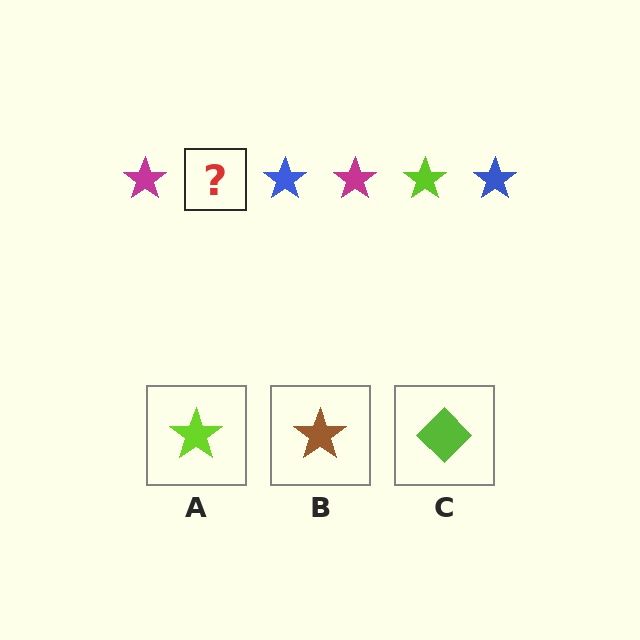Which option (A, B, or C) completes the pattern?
A.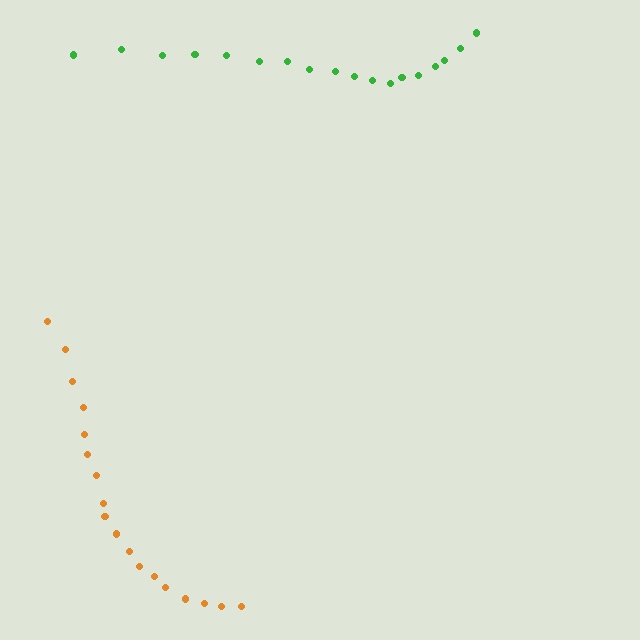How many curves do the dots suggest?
There are 2 distinct paths.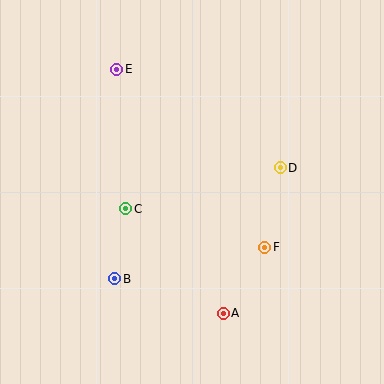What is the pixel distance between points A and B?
The distance between A and B is 114 pixels.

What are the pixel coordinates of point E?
Point E is at (117, 69).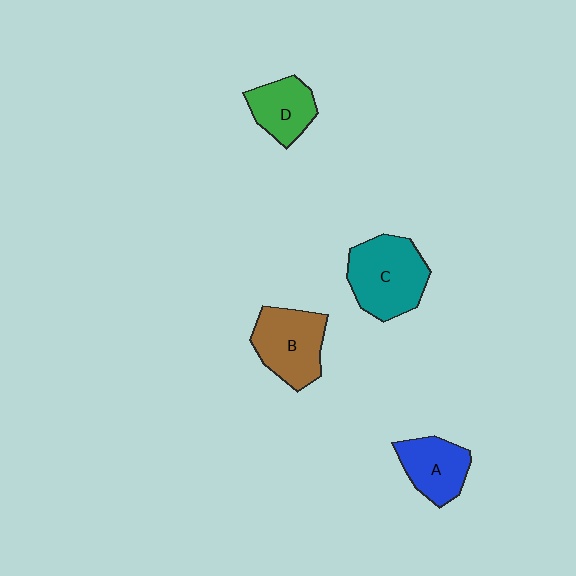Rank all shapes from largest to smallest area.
From largest to smallest: C (teal), B (brown), A (blue), D (green).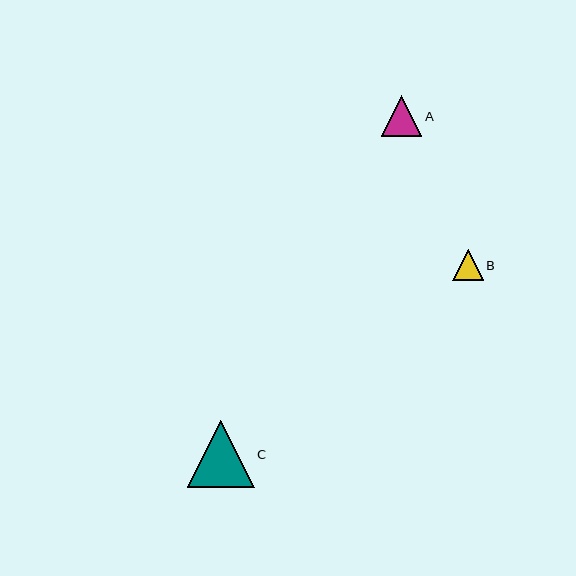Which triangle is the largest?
Triangle C is the largest with a size of approximately 67 pixels.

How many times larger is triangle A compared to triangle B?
Triangle A is approximately 1.3 times the size of triangle B.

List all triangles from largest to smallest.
From largest to smallest: C, A, B.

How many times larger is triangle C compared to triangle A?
Triangle C is approximately 1.7 times the size of triangle A.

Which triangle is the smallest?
Triangle B is the smallest with a size of approximately 30 pixels.